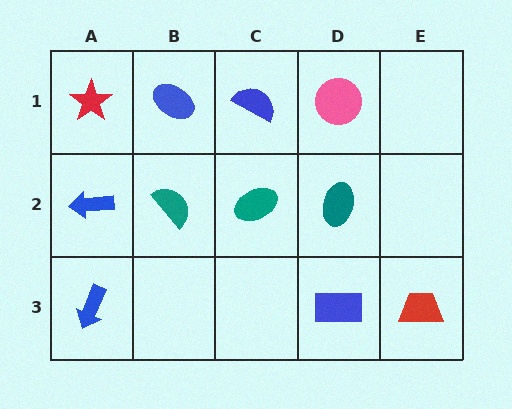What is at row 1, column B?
A blue ellipse.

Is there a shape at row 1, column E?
No, that cell is empty.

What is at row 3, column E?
A red trapezoid.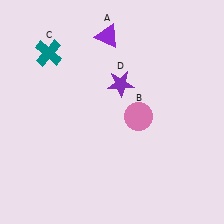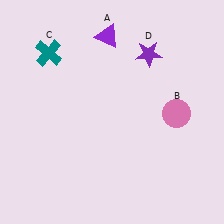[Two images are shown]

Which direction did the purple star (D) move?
The purple star (D) moved up.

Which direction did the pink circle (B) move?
The pink circle (B) moved right.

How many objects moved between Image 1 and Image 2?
2 objects moved between the two images.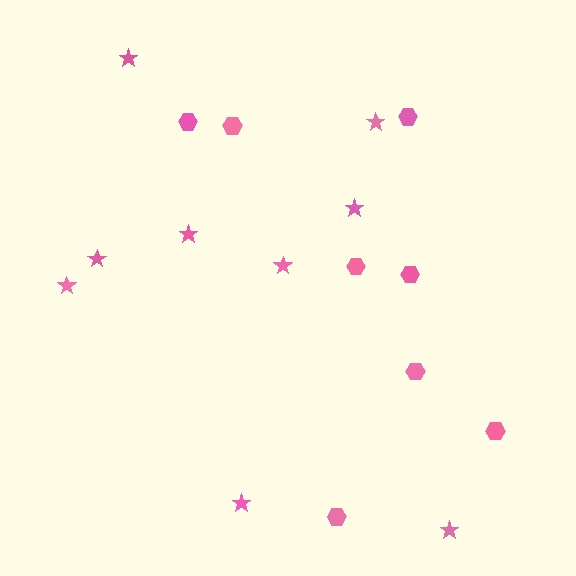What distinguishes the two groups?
There are 2 groups: one group of stars (9) and one group of hexagons (8).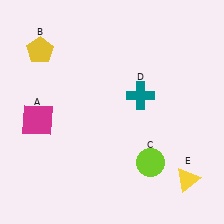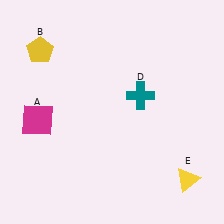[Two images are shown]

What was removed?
The lime circle (C) was removed in Image 2.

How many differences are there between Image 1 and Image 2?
There is 1 difference between the two images.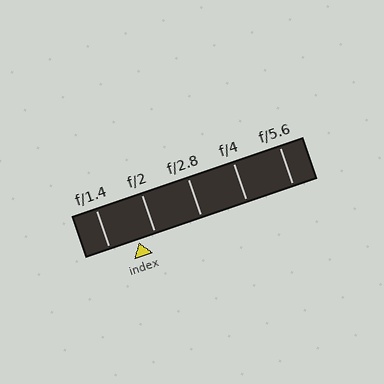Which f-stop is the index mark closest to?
The index mark is closest to f/2.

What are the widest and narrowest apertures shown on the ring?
The widest aperture shown is f/1.4 and the narrowest is f/5.6.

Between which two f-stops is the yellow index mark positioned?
The index mark is between f/1.4 and f/2.